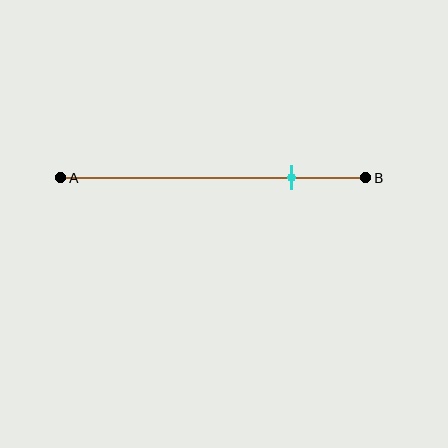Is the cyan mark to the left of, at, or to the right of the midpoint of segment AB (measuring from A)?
The cyan mark is to the right of the midpoint of segment AB.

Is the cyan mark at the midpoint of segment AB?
No, the mark is at about 75% from A, not at the 50% midpoint.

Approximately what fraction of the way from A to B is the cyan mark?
The cyan mark is approximately 75% of the way from A to B.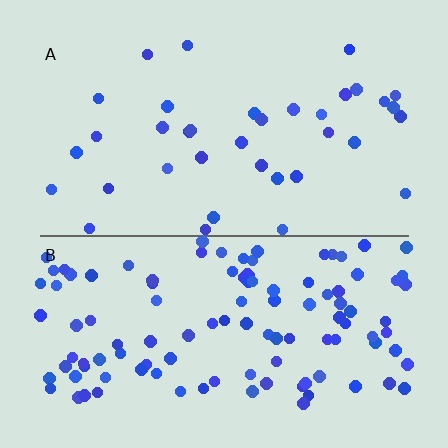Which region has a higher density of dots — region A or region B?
B (the bottom).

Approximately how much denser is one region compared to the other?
Approximately 3.1× — region B over region A.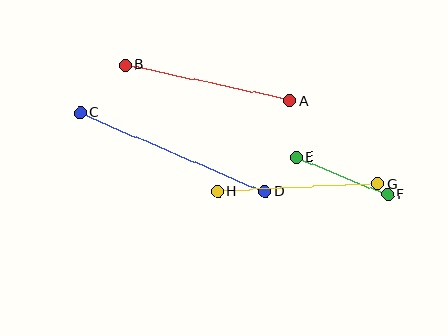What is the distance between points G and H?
The distance is approximately 161 pixels.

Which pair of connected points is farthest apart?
Points C and D are farthest apart.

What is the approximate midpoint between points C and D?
The midpoint is at approximately (173, 152) pixels.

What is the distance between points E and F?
The distance is approximately 99 pixels.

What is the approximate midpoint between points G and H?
The midpoint is at approximately (298, 188) pixels.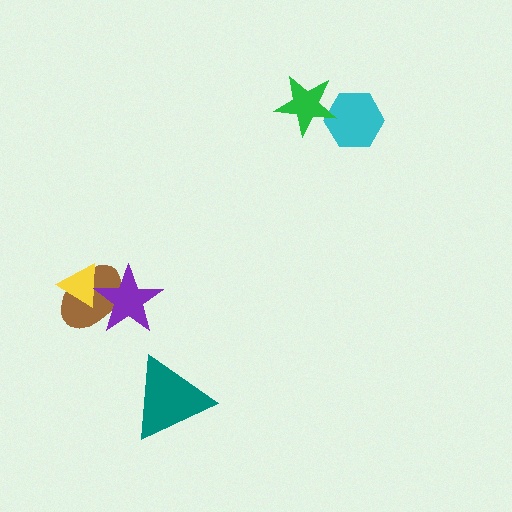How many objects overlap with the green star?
1 object overlaps with the green star.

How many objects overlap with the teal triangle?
0 objects overlap with the teal triangle.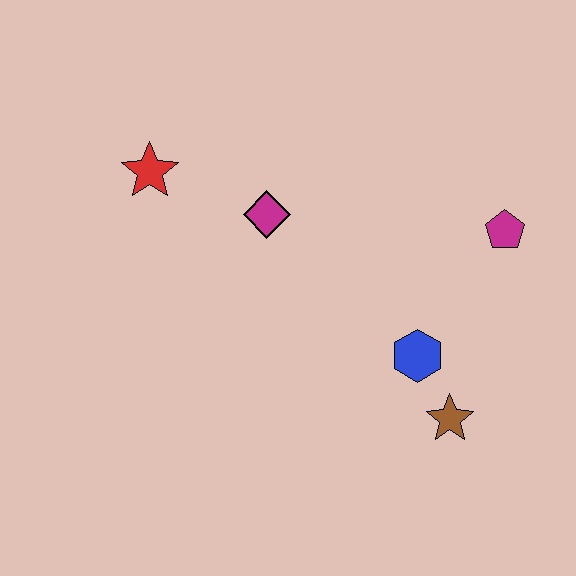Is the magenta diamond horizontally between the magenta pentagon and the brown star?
No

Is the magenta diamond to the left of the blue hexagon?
Yes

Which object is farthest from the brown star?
The red star is farthest from the brown star.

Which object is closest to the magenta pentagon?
The blue hexagon is closest to the magenta pentagon.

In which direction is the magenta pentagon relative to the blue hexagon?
The magenta pentagon is above the blue hexagon.